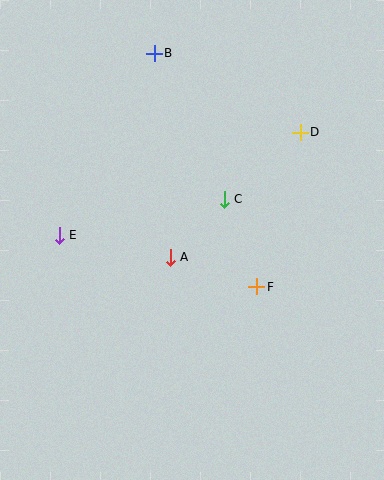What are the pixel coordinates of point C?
Point C is at (224, 199).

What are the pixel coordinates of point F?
Point F is at (257, 287).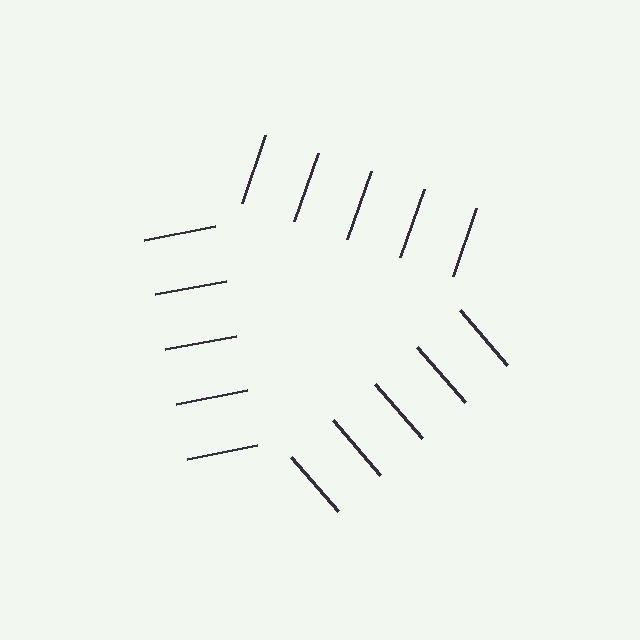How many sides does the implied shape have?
3 sides — the line-ends trace a triangle.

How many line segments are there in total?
15 — 5 along each of the 3 edges.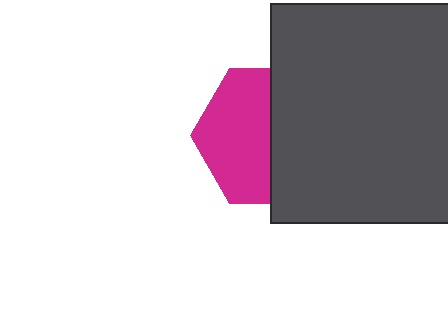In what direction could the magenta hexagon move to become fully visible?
The magenta hexagon could move left. That would shift it out from behind the dark gray rectangle entirely.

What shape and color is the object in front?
The object in front is a dark gray rectangle.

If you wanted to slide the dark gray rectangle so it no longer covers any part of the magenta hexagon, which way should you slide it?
Slide it right — that is the most direct way to separate the two shapes.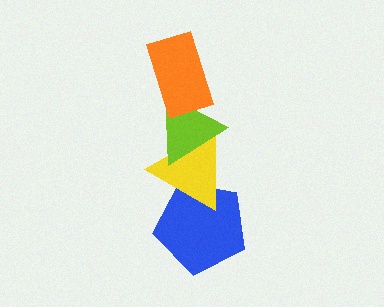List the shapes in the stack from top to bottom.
From top to bottom: the orange rectangle, the lime triangle, the yellow triangle, the blue pentagon.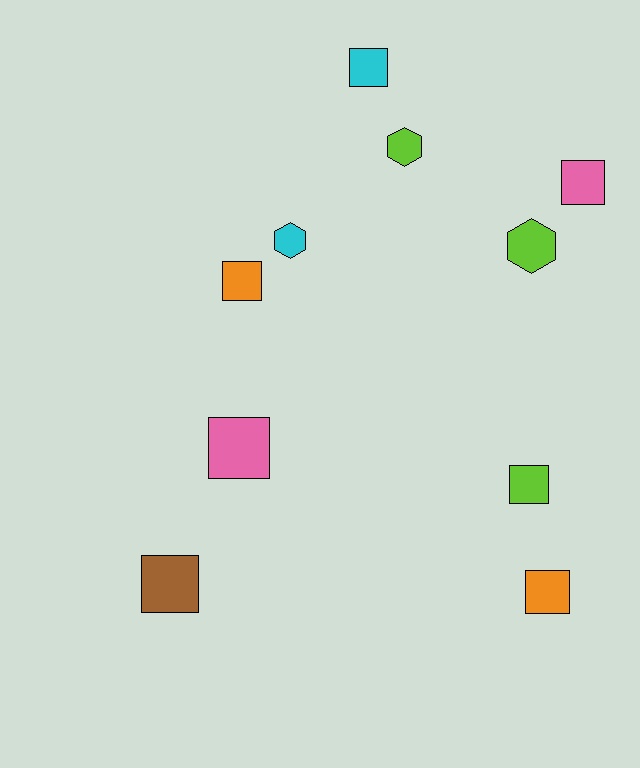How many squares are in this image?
There are 7 squares.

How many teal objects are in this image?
There are no teal objects.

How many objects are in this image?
There are 10 objects.